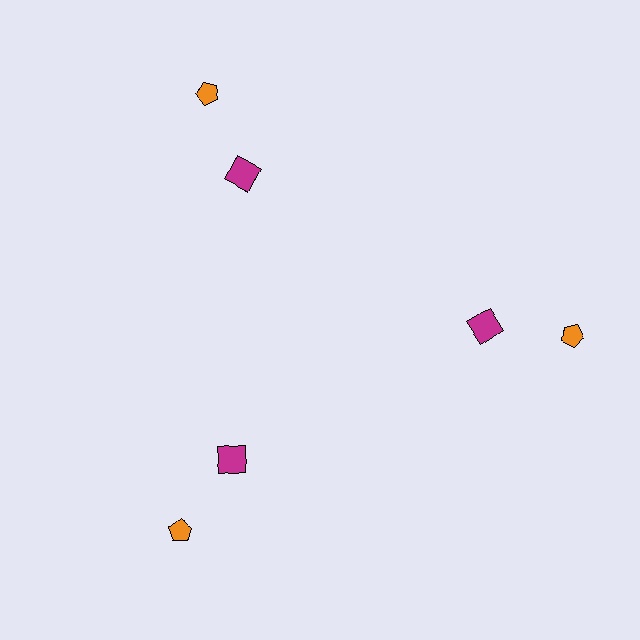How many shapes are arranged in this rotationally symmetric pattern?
There are 6 shapes, arranged in 3 groups of 2.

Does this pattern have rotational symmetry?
Yes, this pattern has 3-fold rotational symmetry. It looks the same after rotating 120 degrees around the center.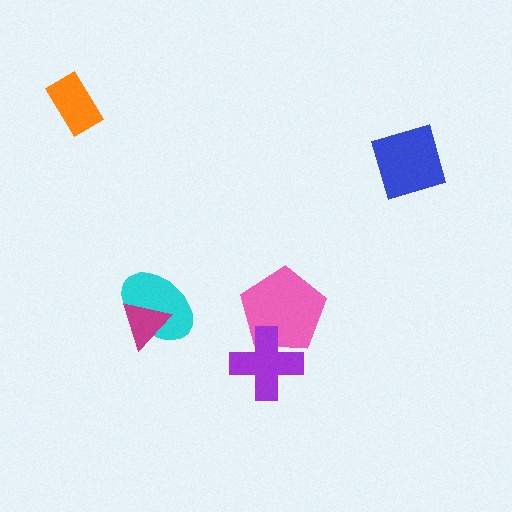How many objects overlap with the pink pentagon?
1 object overlaps with the pink pentagon.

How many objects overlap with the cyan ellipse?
1 object overlaps with the cyan ellipse.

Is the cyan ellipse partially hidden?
Yes, it is partially covered by another shape.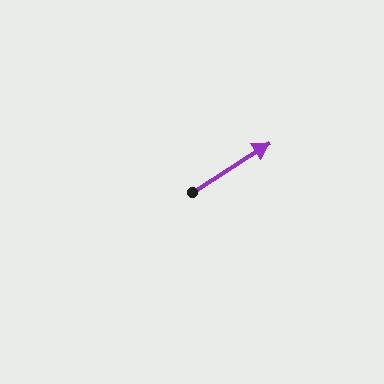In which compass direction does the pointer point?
Northeast.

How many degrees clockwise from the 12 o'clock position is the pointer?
Approximately 57 degrees.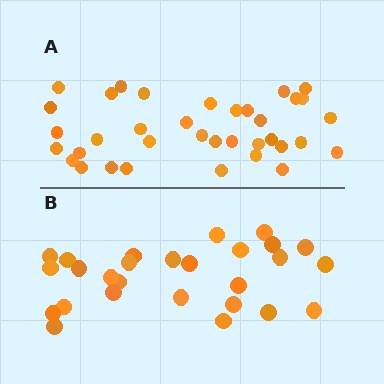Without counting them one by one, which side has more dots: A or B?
Region A (the top region) has more dots.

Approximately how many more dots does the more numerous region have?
Region A has roughly 8 or so more dots than region B.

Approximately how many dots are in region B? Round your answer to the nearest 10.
About 30 dots. (The exact count is 27, which rounds to 30.)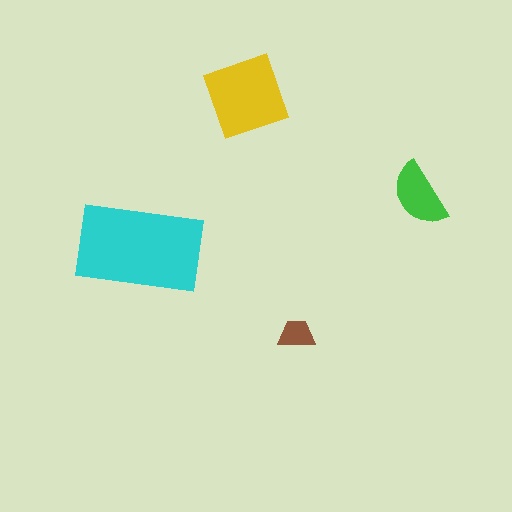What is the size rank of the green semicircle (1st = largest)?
3rd.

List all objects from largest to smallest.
The cyan rectangle, the yellow square, the green semicircle, the brown trapezoid.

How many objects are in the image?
There are 4 objects in the image.